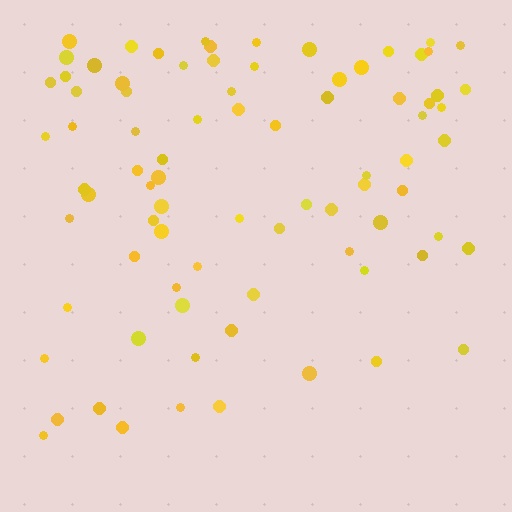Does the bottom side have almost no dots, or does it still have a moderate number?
Still a moderate number, just noticeably fewer than the top.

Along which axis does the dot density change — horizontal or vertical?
Vertical.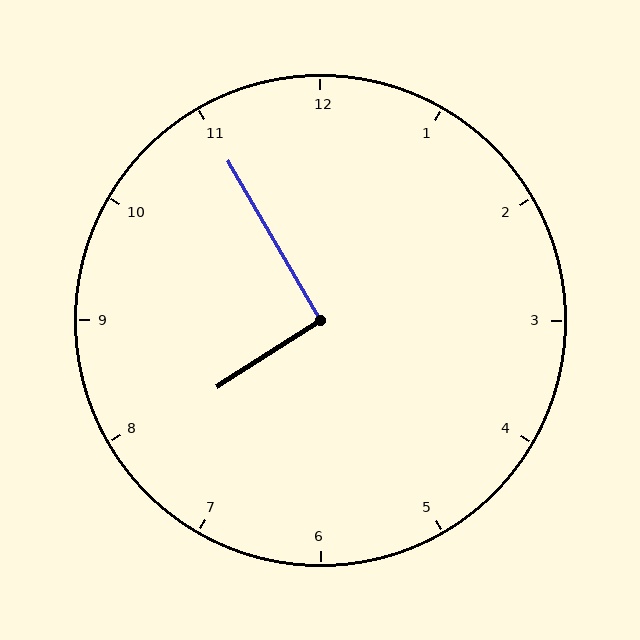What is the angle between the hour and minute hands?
Approximately 92 degrees.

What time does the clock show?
7:55.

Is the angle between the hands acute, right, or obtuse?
It is right.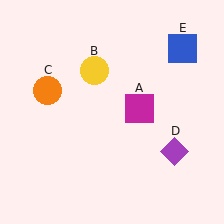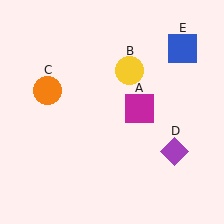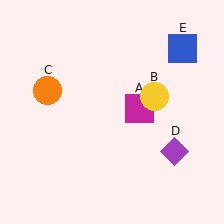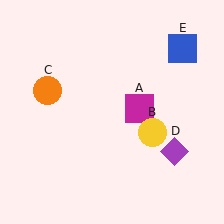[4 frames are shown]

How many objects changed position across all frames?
1 object changed position: yellow circle (object B).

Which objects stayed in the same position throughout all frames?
Magenta square (object A) and orange circle (object C) and purple diamond (object D) and blue square (object E) remained stationary.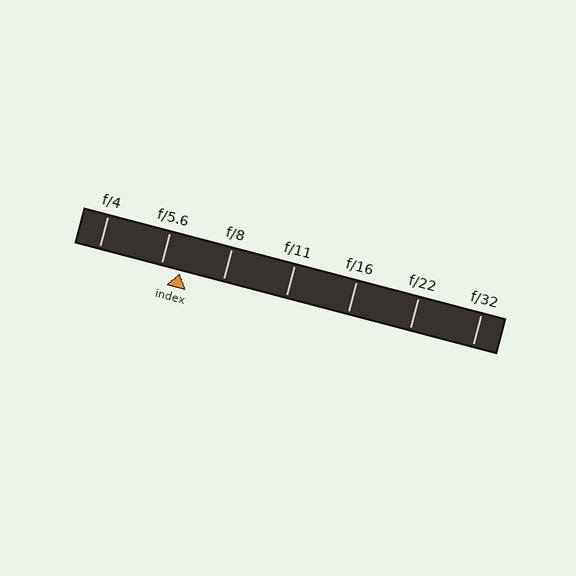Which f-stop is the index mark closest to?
The index mark is closest to f/5.6.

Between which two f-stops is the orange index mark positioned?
The index mark is between f/5.6 and f/8.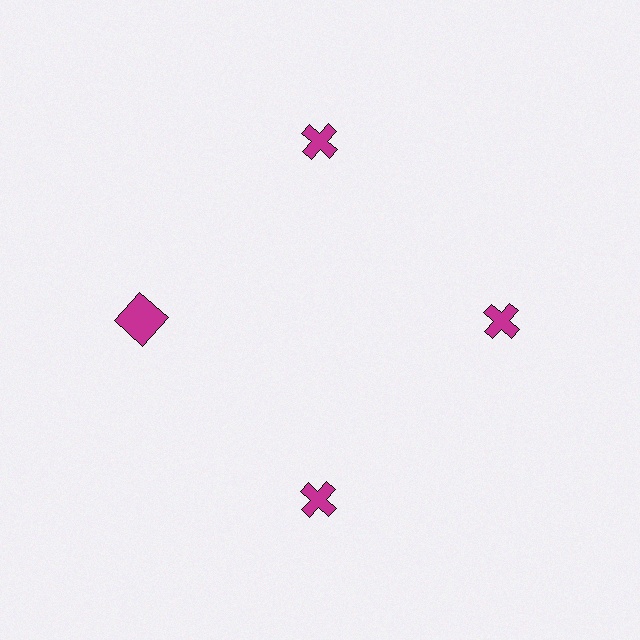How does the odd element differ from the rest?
It has a different shape: square instead of cross.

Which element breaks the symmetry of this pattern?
The magenta square at roughly the 9 o'clock position breaks the symmetry. All other shapes are magenta crosses.